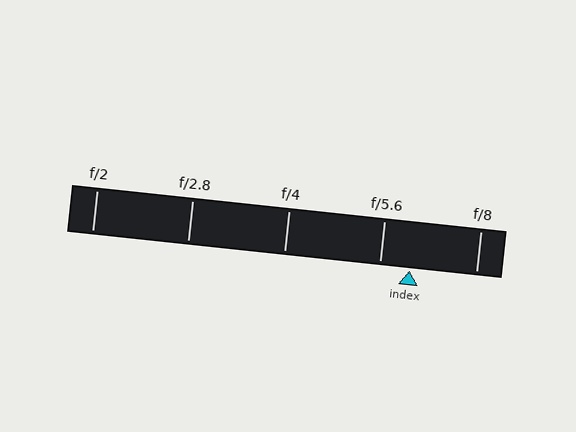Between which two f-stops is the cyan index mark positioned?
The index mark is between f/5.6 and f/8.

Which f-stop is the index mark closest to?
The index mark is closest to f/5.6.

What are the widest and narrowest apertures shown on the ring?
The widest aperture shown is f/2 and the narrowest is f/8.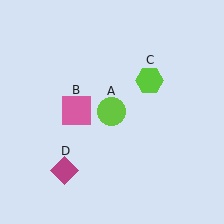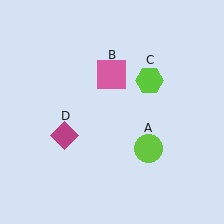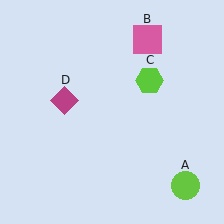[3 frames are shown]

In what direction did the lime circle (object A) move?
The lime circle (object A) moved down and to the right.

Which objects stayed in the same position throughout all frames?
Lime hexagon (object C) remained stationary.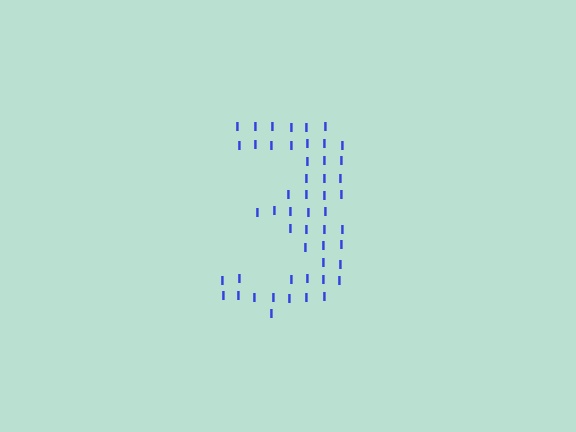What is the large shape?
The large shape is the digit 3.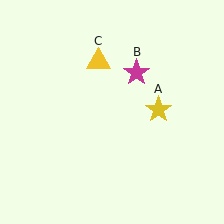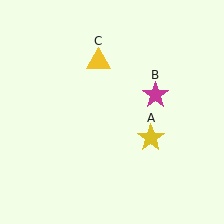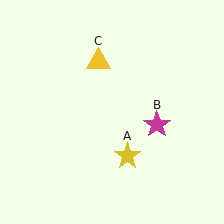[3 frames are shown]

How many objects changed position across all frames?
2 objects changed position: yellow star (object A), magenta star (object B).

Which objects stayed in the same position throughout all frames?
Yellow triangle (object C) remained stationary.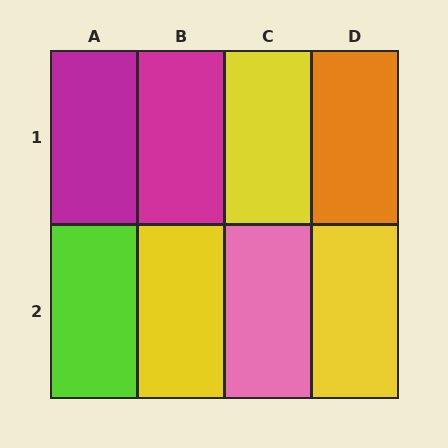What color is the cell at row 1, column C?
Yellow.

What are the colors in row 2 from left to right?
Lime, yellow, pink, yellow.